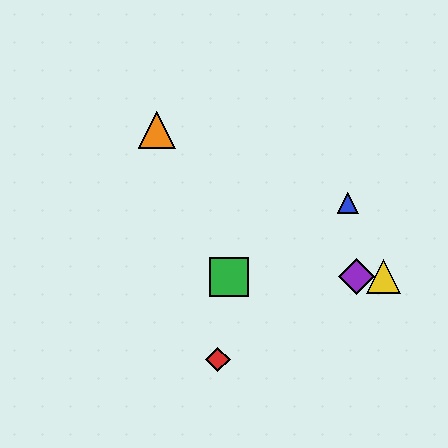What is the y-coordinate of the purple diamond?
The purple diamond is at y≈277.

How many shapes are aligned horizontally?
3 shapes (the green square, the yellow triangle, the purple diamond) are aligned horizontally.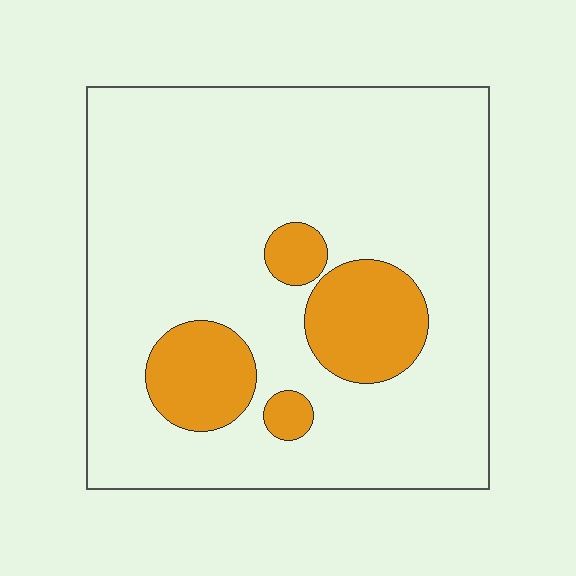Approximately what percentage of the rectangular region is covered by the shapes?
Approximately 15%.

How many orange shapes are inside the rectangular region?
4.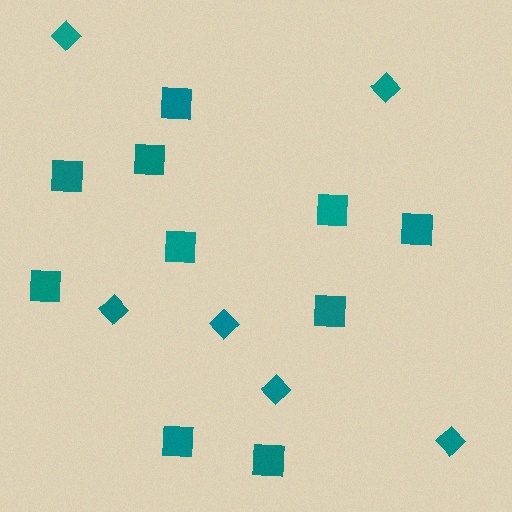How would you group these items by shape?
There are 2 groups: one group of squares (10) and one group of diamonds (6).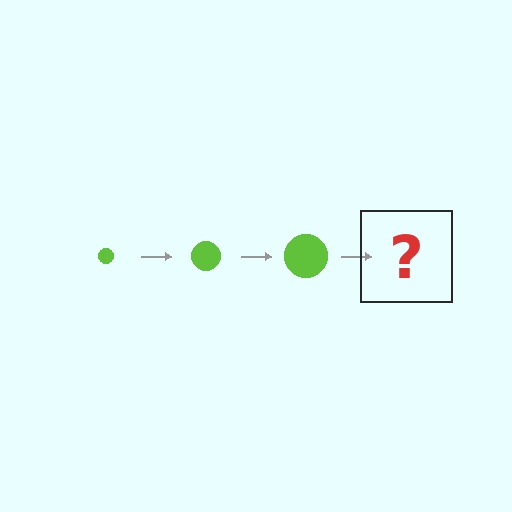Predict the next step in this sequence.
The next step is a lime circle, larger than the previous one.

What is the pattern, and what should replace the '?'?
The pattern is that the circle gets progressively larger each step. The '?' should be a lime circle, larger than the previous one.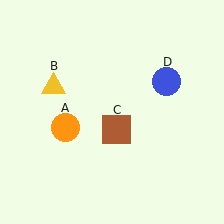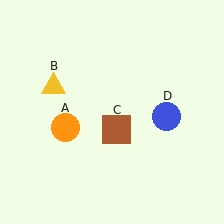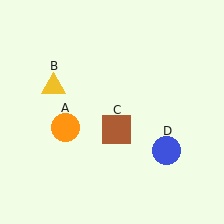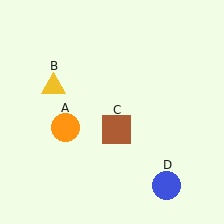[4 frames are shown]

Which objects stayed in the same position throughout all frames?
Orange circle (object A) and yellow triangle (object B) and brown square (object C) remained stationary.